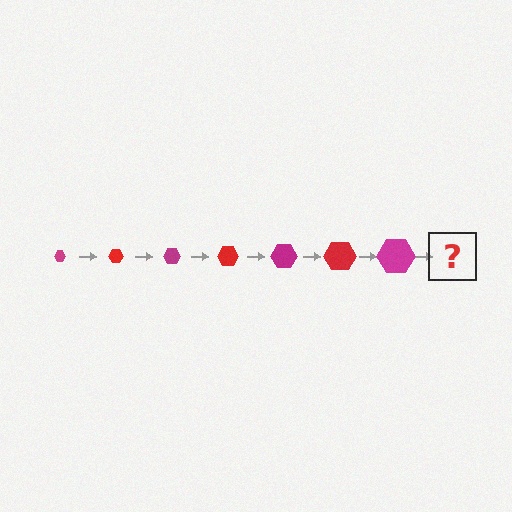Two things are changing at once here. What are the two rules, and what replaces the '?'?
The two rules are that the hexagon grows larger each step and the color cycles through magenta and red. The '?' should be a red hexagon, larger than the previous one.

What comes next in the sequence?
The next element should be a red hexagon, larger than the previous one.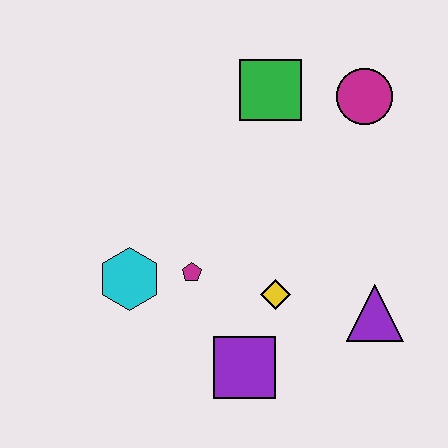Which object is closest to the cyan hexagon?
The magenta pentagon is closest to the cyan hexagon.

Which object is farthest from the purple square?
The magenta circle is farthest from the purple square.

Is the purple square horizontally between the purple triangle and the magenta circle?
No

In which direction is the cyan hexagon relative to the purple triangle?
The cyan hexagon is to the left of the purple triangle.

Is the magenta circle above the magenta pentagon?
Yes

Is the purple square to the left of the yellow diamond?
Yes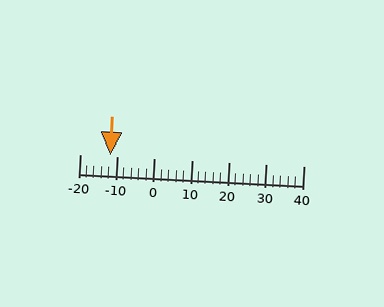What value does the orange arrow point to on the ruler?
The orange arrow points to approximately -12.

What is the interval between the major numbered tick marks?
The major tick marks are spaced 10 units apart.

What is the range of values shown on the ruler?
The ruler shows values from -20 to 40.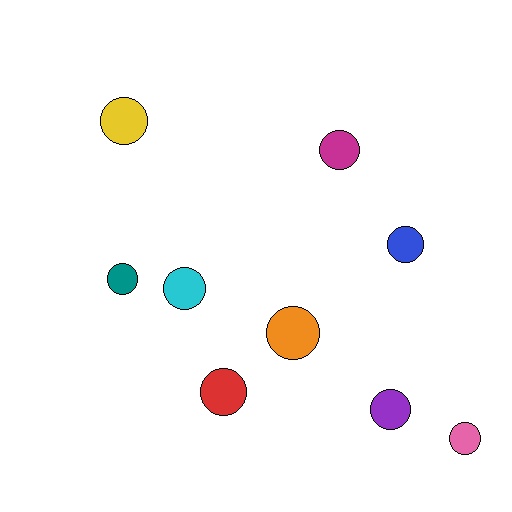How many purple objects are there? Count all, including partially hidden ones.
There is 1 purple object.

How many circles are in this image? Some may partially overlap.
There are 9 circles.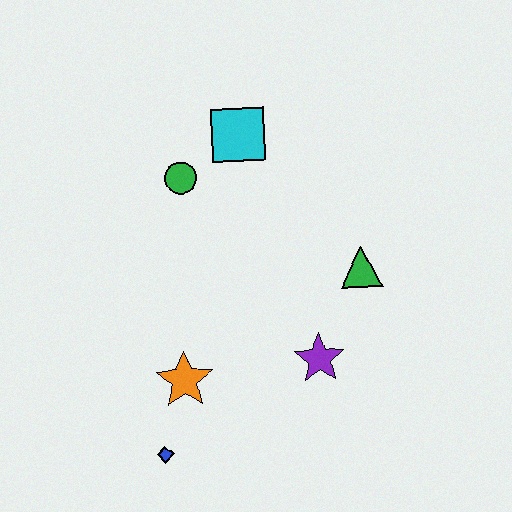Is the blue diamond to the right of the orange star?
No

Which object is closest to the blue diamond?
The orange star is closest to the blue diamond.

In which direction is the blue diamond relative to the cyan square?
The blue diamond is below the cyan square.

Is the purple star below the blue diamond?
No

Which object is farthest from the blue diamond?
The cyan square is farthest from the blue diamond.